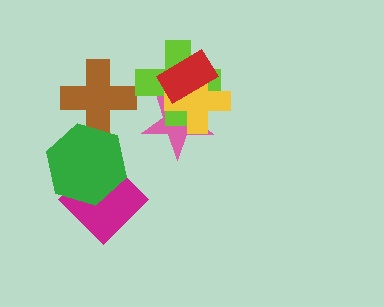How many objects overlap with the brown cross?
1 object overlaps with the brown cross.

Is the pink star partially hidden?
Yes, it is partially covered by another shape.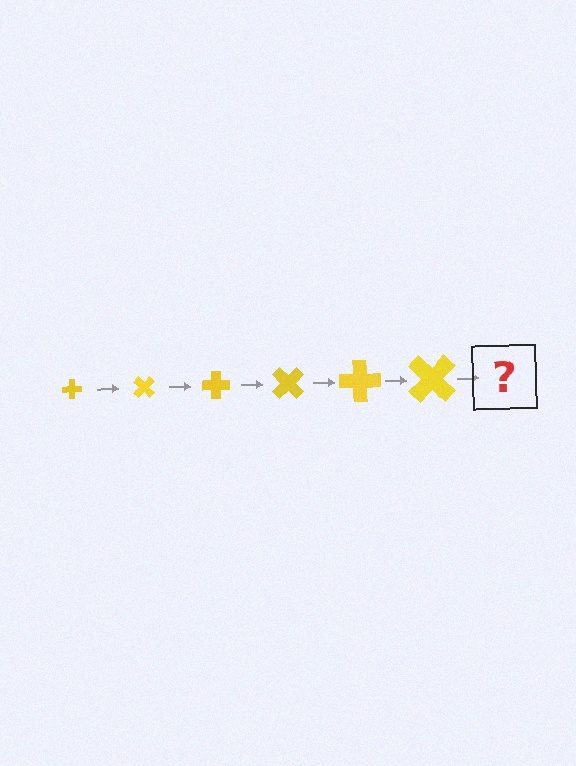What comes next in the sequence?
The next element should be a cross, larger than the previous one and rotated 270 degrees from the start.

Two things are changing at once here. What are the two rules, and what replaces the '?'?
The two rules are that the cross grows larger each step and it rotates 45 degrees each step. The '?' should be a cross, larger than the previous one and rotated 270 degrees from the start.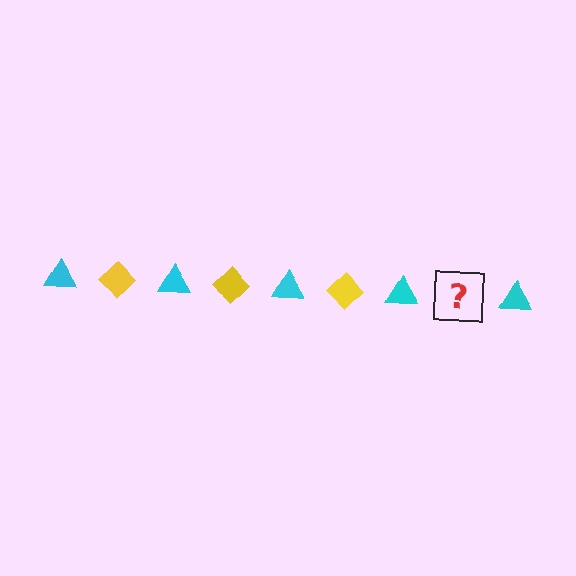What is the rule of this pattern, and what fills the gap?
The rule is that the pattern alternates between cyan triangle and yellow diamond. The gap should be filled with a yellow diamond.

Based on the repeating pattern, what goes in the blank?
The blank should be a yellow diamond.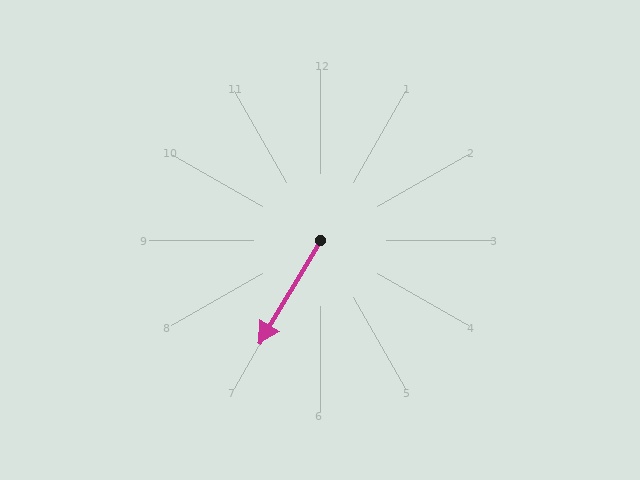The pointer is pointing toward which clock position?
Roughly 7 o'clock.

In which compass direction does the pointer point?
Southwest.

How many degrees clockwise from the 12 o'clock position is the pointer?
Approximately 211 degrees.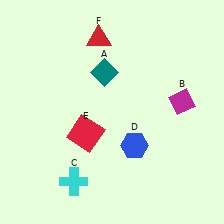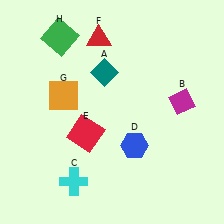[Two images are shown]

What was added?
An orange square (G), a green square (H) were added in Image 2.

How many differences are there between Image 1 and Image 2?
There are 2 differences between the two images.